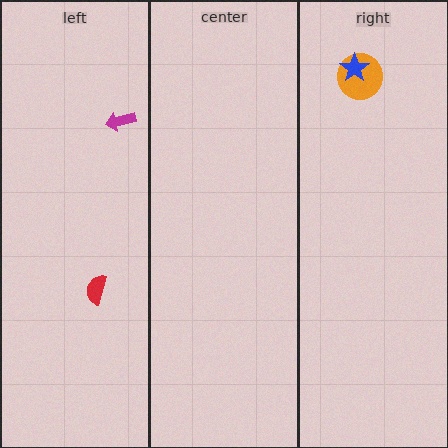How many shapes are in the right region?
2.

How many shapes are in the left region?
2.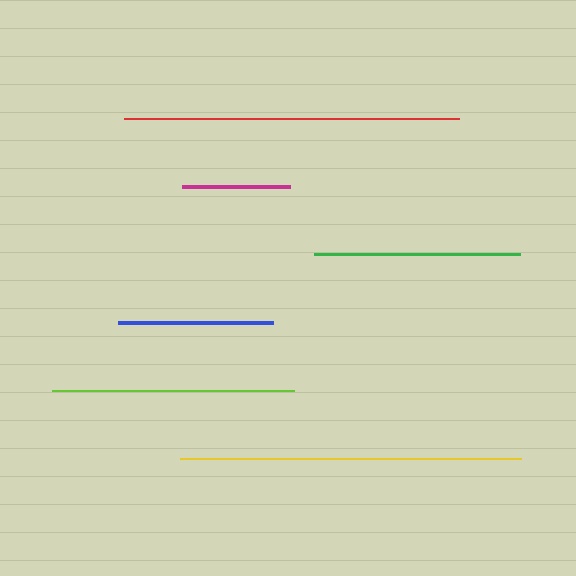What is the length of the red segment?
The red segment is approximately 335 pixels long.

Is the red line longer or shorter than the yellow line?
The yellow line is longer than the red line.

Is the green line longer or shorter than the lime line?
The lime line is longer than the green line.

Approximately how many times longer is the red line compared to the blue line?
The red line is approximately 2.2 times the length of the blue line.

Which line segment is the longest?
The yellow line is the longest at approximately 341 pixels.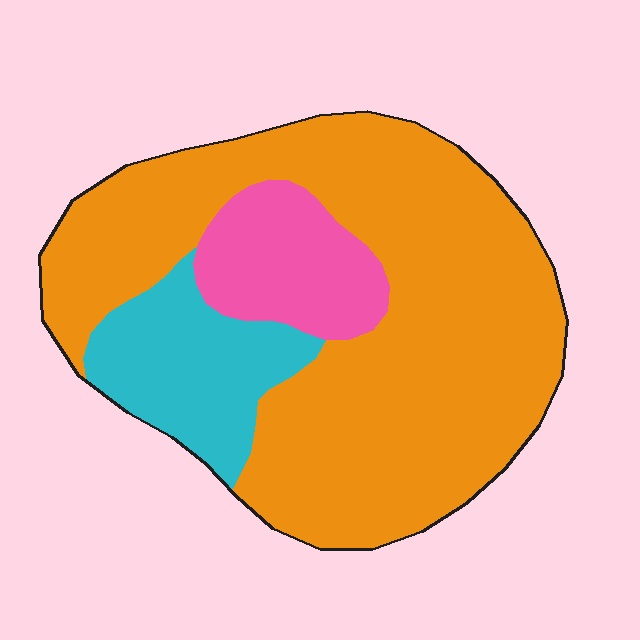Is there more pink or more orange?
Orange.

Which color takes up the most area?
Orange, at roughly 70%.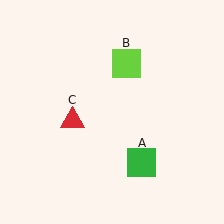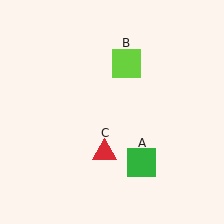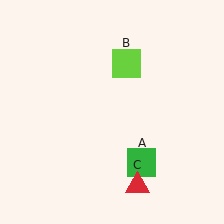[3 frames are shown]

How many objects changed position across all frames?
1 object changed position: red triangle (object C).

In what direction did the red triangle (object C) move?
The red triangle (object C) moved down and to the right.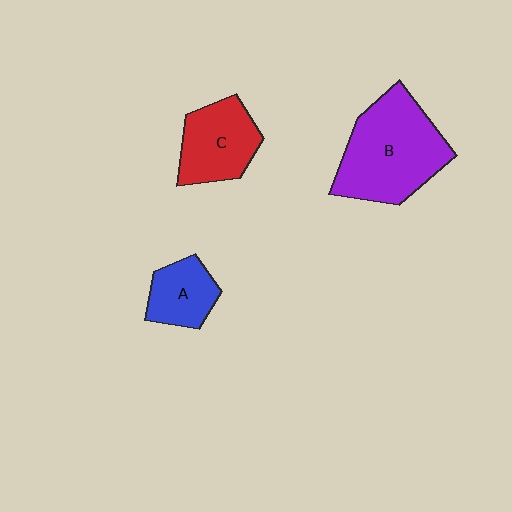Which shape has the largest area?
Shape B (purple).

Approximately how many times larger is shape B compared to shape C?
Approximately 1.6 times.